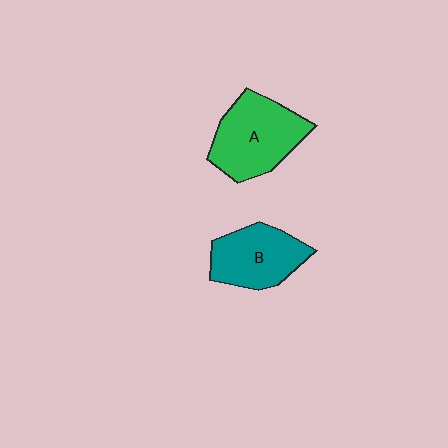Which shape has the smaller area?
Shape B (teal).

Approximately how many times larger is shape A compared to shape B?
Approximately 1.2 times.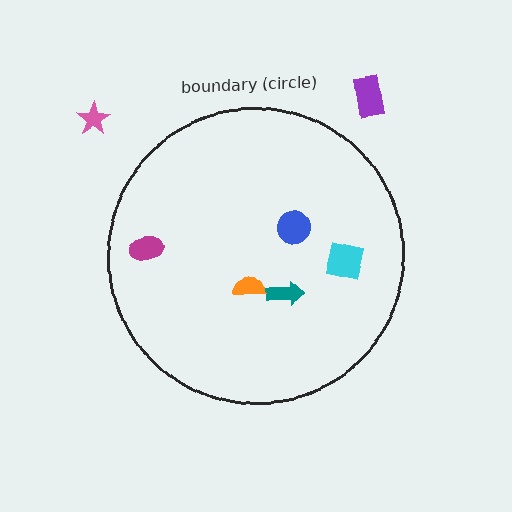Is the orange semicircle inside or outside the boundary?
Inside.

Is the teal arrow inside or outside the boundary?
Inside.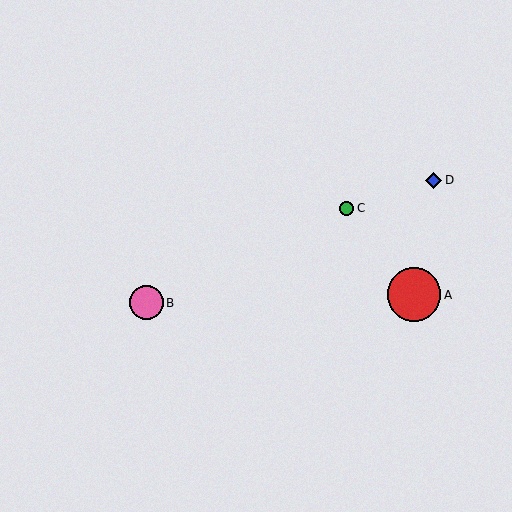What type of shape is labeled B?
Shape B is a pink circle.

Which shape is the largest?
The red circle (labeled A) is the largest.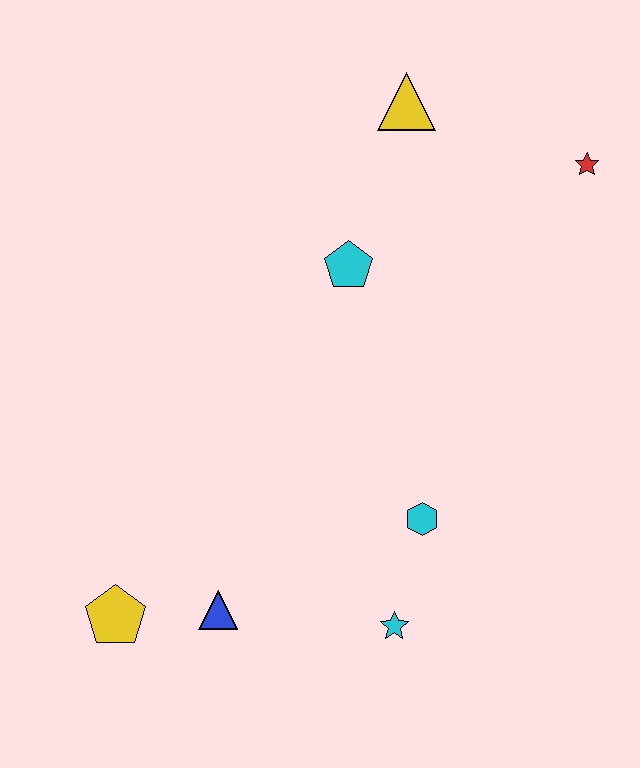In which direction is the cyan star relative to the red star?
The cyan star is below the red star.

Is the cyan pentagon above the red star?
No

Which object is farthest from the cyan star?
The yellow triangle is farthest from the cyan star.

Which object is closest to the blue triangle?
The yellow pentagon is closest to the blue triangle.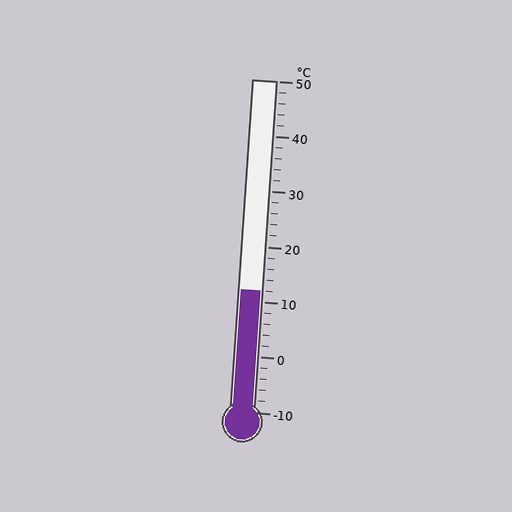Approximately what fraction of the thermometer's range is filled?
The thermometer is filled to approximately 35% of its range.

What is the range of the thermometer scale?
The thermometer scale ranges from -10°C to 50°C.